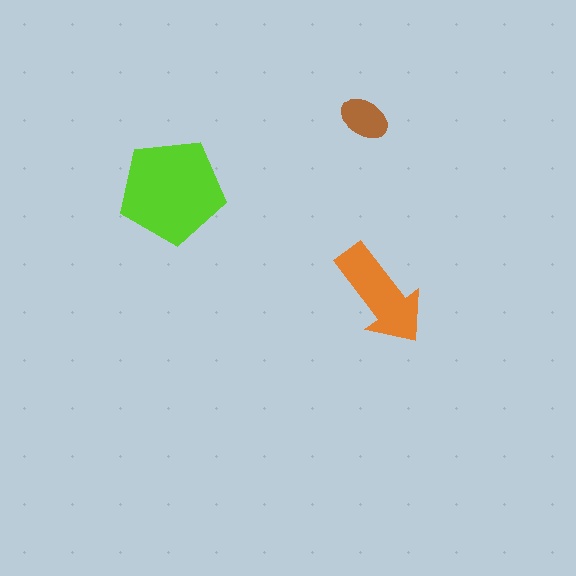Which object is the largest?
The lime pentagon.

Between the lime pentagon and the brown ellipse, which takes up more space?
The lime pentagon.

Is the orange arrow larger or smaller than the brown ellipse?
Larger.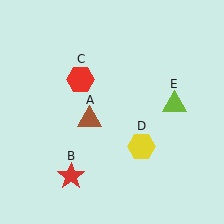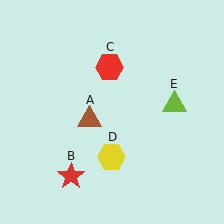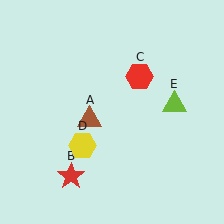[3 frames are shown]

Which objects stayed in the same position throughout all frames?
Brown triangle (object A) and red star (object B) and lime triangle (object E) remained stationary.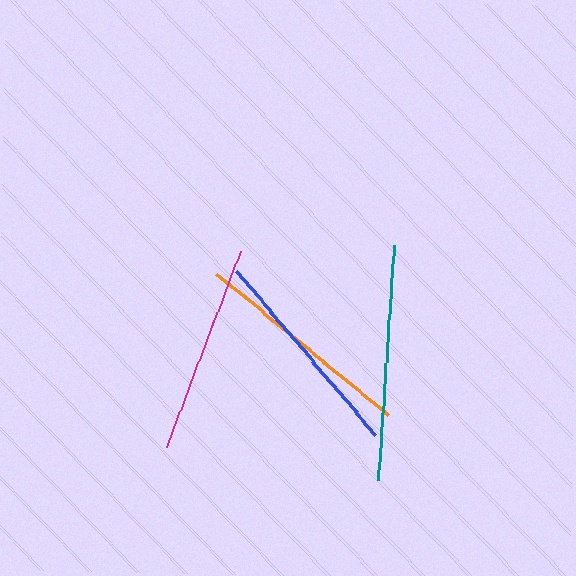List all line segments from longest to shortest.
From longest to shortest: teal, orange, blue, magenta.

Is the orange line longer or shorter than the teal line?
The teal line is longer than the orange line.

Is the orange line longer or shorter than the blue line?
The orange line is longer than the blue line.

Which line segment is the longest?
The teal line is the longest at approximately 235 pixels.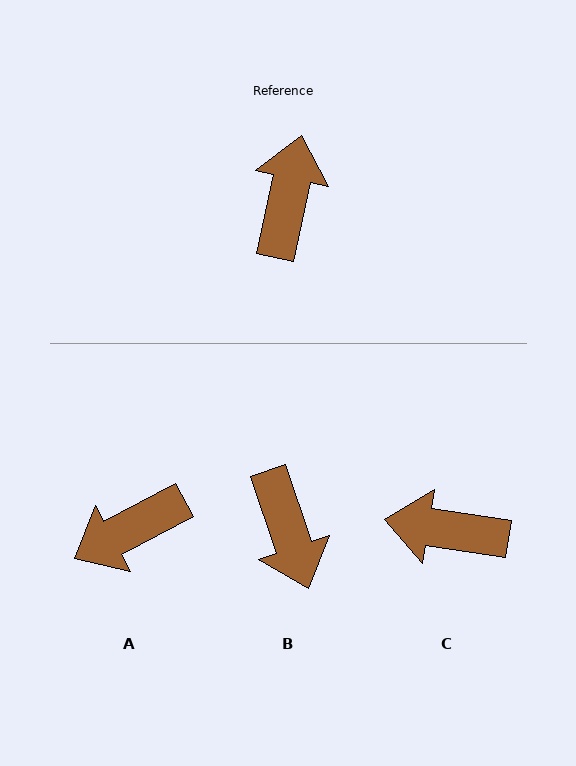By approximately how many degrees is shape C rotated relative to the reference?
Approximately 93 degrees counter-clockwise.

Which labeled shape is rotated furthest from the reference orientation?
B, about 149 degrees away.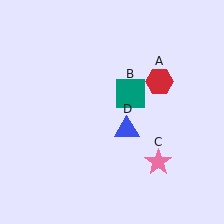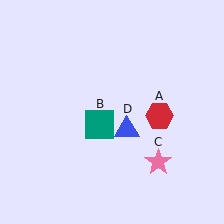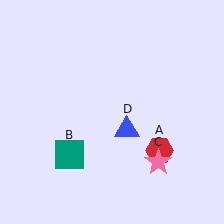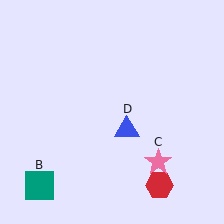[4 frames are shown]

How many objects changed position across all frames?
2 objects changed position: red hexagon (object A), teal square (object B).